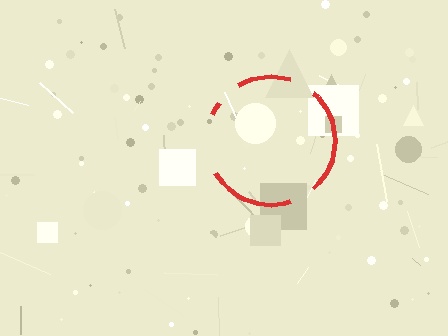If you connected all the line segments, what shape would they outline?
They would outline a circle.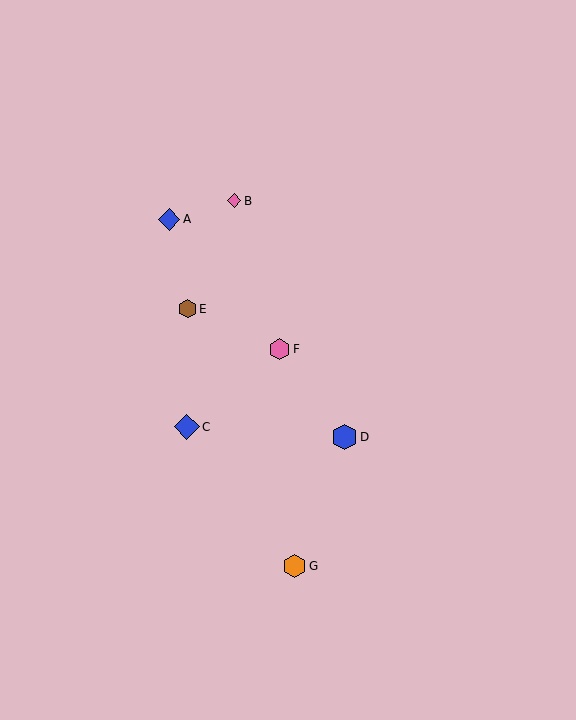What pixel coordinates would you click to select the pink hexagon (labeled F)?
Click at (280, 349) to select the pink hexagon F.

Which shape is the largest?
The blue hexagon (labeled D) is the largest.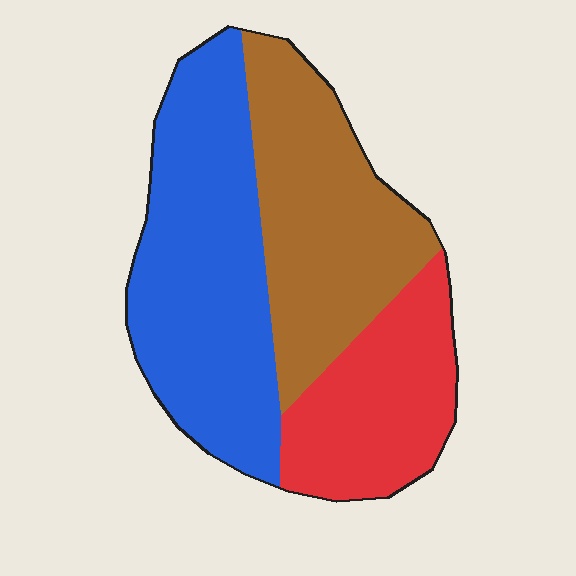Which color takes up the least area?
Red, at roughly 25%.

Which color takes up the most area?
Blue, at roughly 40%.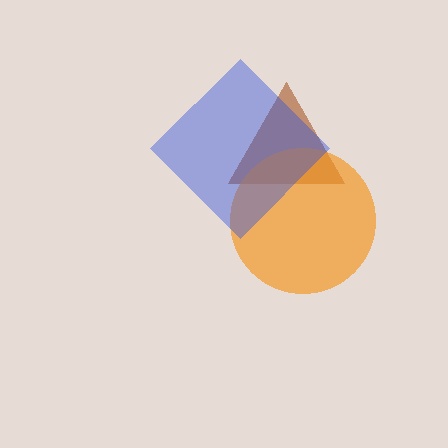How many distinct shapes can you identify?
There are 3 distinct shapes: a brown triangle, an orange circle, a blue diamond.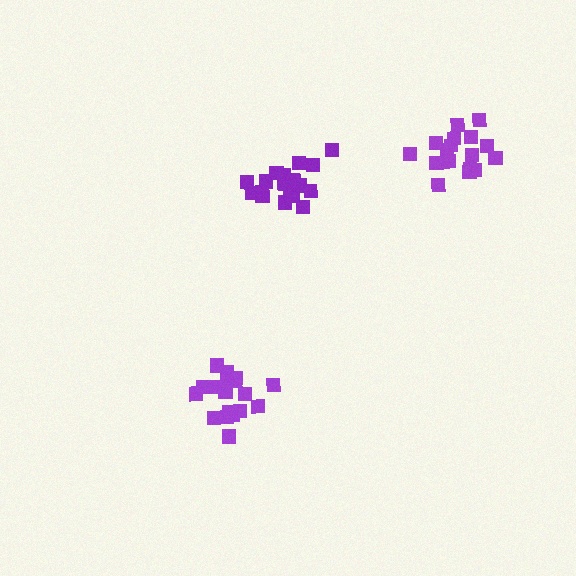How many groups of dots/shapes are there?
There are 3 groups.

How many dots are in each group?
Group 1: 18 dots, Group 2: 17 dots, Group 3: 18 dots (53 total).